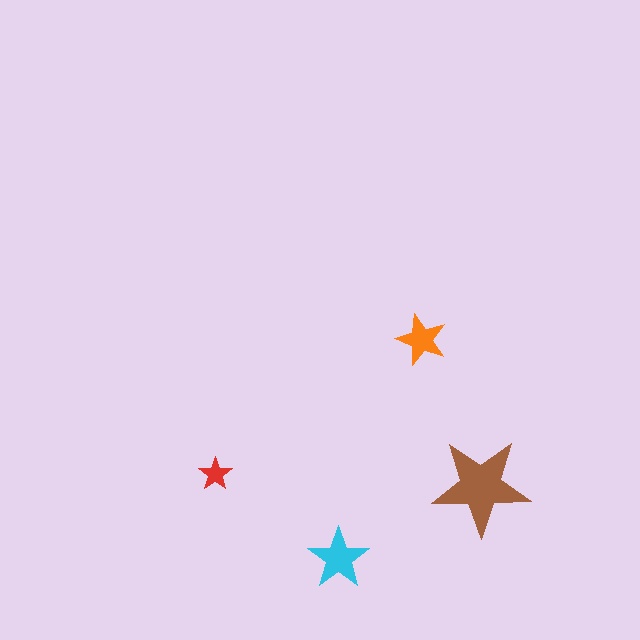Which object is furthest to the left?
The red star is leftmost.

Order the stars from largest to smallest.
the brown one, the cyan one, the orange one, the red one.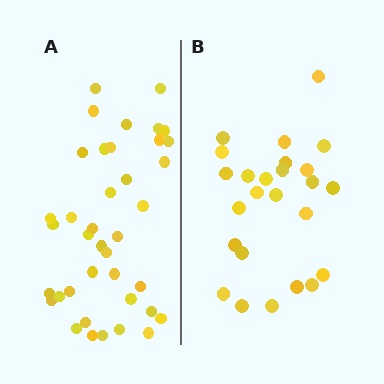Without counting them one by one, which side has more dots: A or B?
Region A (the left region) has more dots.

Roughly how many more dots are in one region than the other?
Region A has approximately 15 more dots than region B.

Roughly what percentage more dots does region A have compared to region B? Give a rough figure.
About 55% more.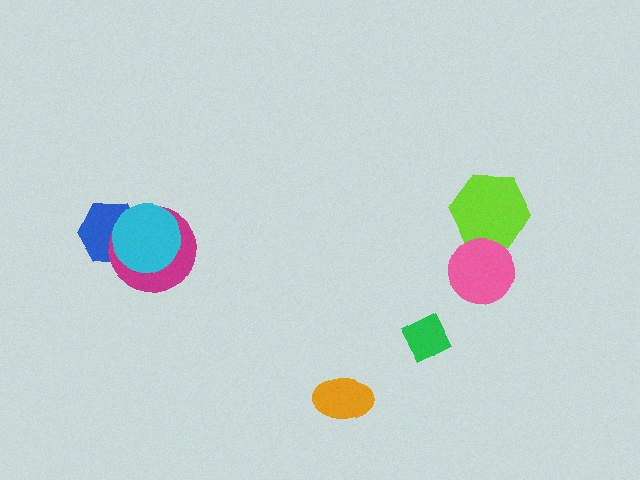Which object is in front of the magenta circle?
The cyan circle is in front of the magenta circle.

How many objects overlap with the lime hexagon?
1 object overlaps with the lime hexagon.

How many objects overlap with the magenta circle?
2 objects overlap with the magenta circle.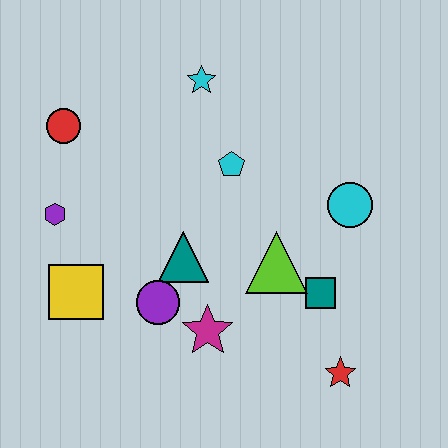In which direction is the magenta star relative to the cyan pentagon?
The magenta star is below the cyan pentagon.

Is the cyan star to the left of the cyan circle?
Yes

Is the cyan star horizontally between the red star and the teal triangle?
Yes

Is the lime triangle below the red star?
No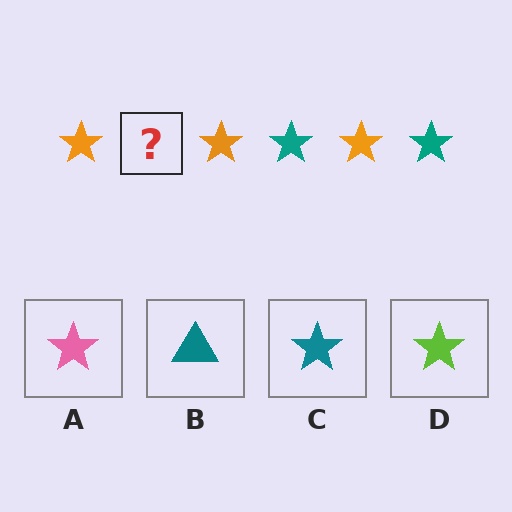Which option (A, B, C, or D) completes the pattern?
C.